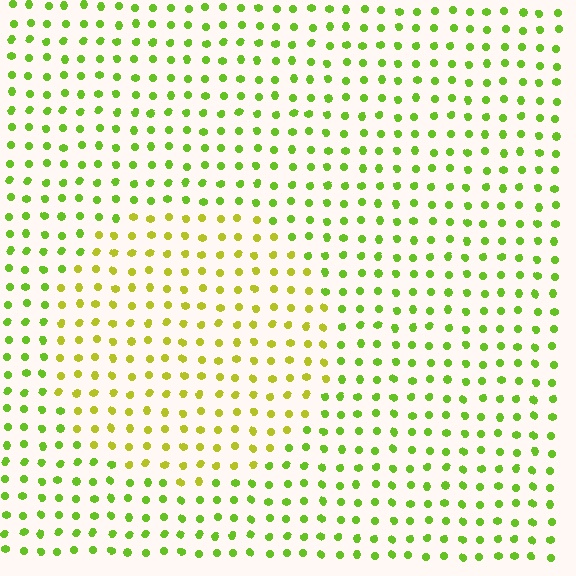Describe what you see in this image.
The image is filled with small lime elements in a uniform arrangement. A circle-shaped region is visible where the elements are tinted to a slightly different hue, forming a subtle color boundary.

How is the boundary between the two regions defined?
The boundary is defined purely by a slight shift in hue (about 31 degrees). Spacing, size, and orientation are identical on both sides.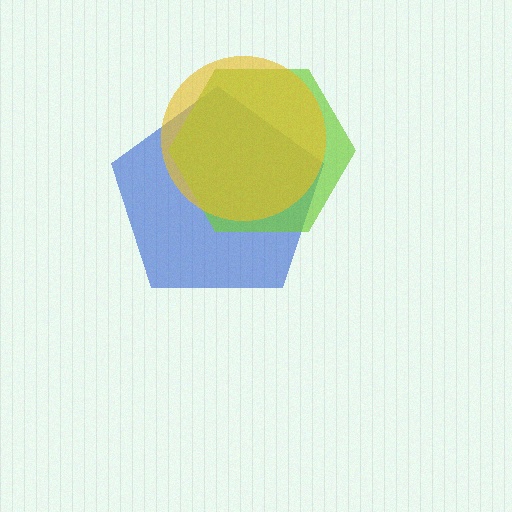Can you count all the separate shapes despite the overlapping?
Yes, there are 3 separate shapes.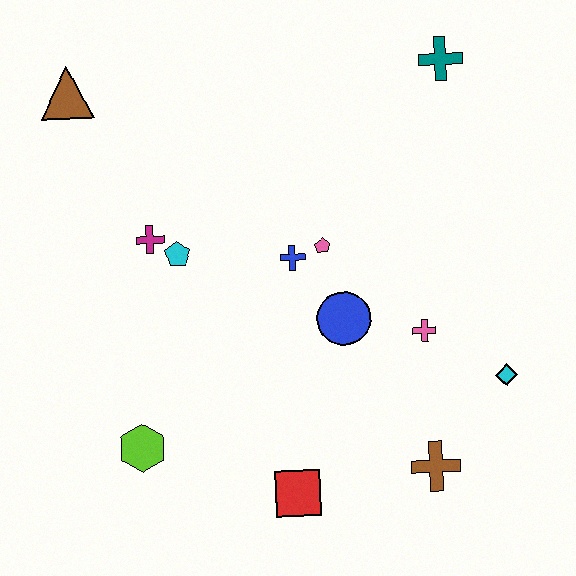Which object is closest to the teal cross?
The pink pentagon is closest to the teal cross.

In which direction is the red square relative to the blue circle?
The red square is below the blue circle.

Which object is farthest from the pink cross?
The brown triangle is farthest from the pink cross.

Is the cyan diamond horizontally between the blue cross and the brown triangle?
No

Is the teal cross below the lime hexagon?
No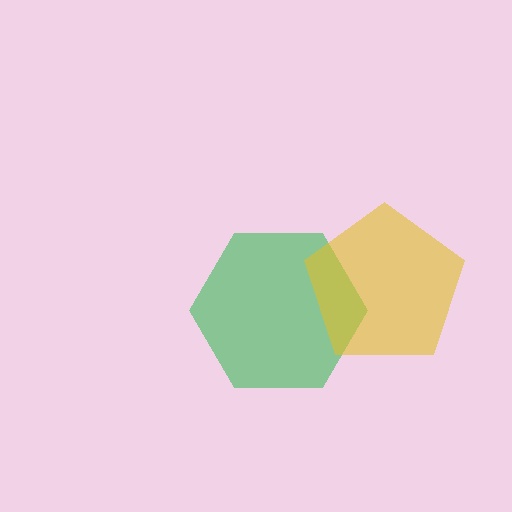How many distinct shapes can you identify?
There are 2 distinct shapes: a green hexagon, a yellow pentagon.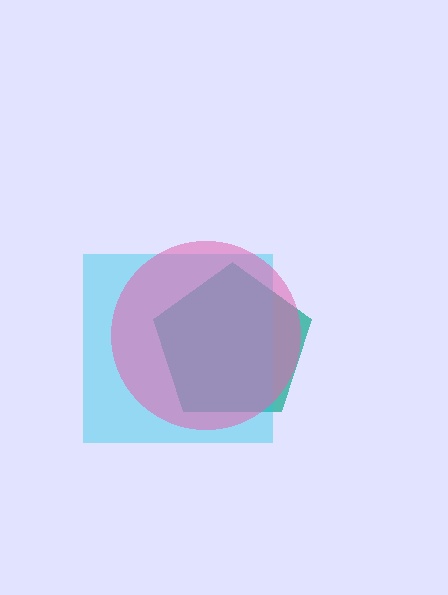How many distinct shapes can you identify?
There are 3 distinct shapes: a teal pentagon, a cyan square, a pink circle.